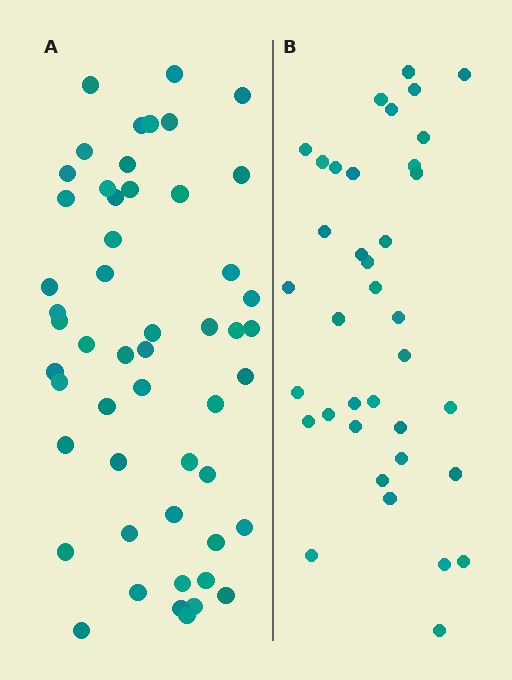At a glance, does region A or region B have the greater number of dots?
Region A (the left region) has more dots.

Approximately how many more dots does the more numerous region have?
Region A has approximately 15 more dots than region B.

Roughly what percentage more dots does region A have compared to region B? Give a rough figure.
About 40% more.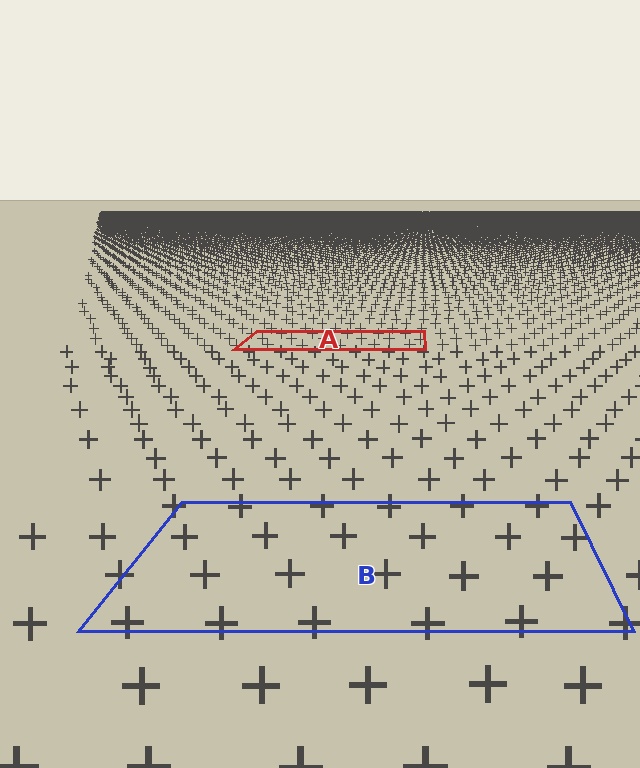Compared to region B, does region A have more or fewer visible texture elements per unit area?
Region A has more texture elements per unit area — they are packed more densely because it is farther away.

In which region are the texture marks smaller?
The texture marks are smaller in region A, because it is farther away.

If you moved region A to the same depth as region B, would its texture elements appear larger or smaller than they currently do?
They would appear larger. At a closer depth, the same texture elements are projected at a bigger on-screen size.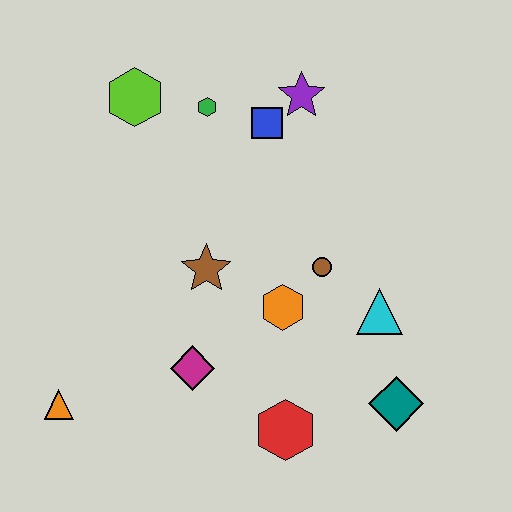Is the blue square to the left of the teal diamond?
Yes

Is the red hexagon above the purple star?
No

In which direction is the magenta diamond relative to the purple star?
The magenta diamond is below the purple star.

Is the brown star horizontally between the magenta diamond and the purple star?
Yes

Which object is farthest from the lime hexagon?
The teal diamond is farthest from the lime hexagon.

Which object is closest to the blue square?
The purple star is closest to the blue square.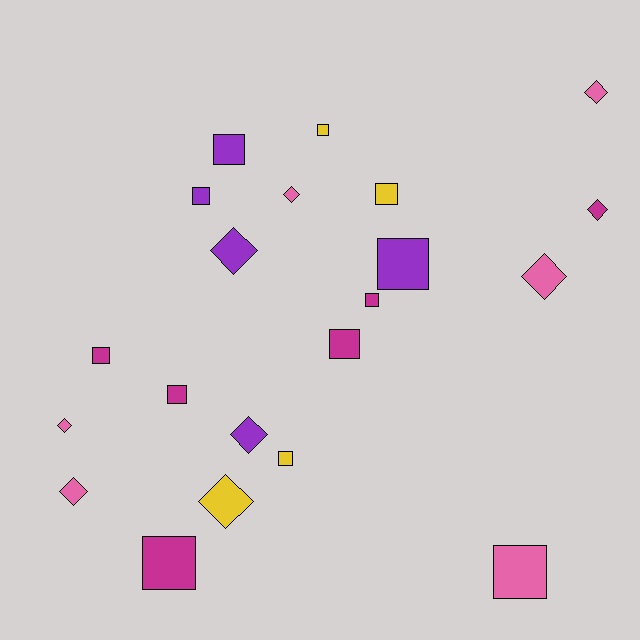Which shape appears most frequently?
Square, with 12 objects.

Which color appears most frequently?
Pink, with 6 objects.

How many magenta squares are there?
There are 5 magenta squares.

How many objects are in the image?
There are 21 objects.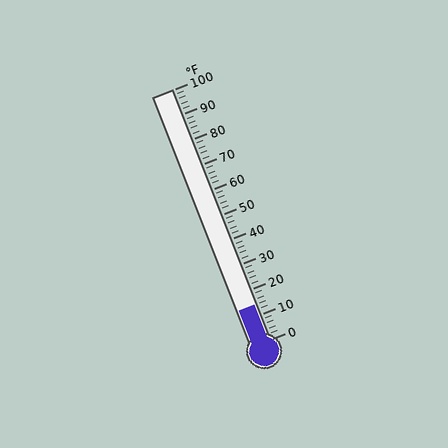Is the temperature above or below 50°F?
The temperature is below 50°F.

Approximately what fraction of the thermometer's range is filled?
The thermometer is filled to approximately 15% of its range.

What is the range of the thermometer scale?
The thermometer scale ranges from 0°F to 100°F.